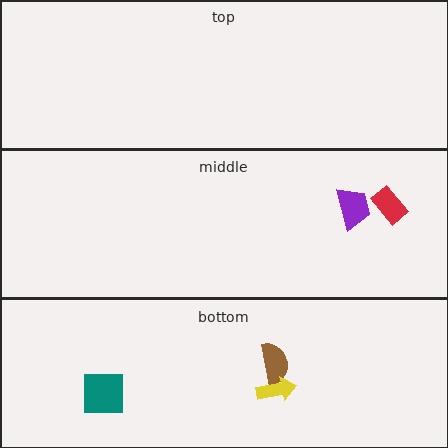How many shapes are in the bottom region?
3.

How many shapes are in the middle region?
2.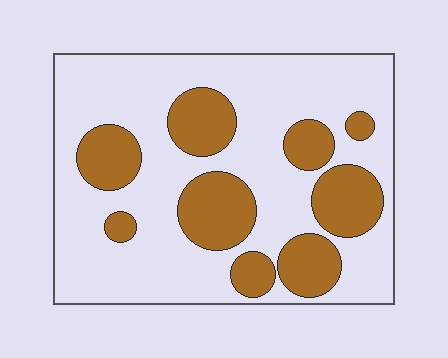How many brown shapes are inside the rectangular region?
9.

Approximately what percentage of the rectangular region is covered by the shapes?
Approximately 30%.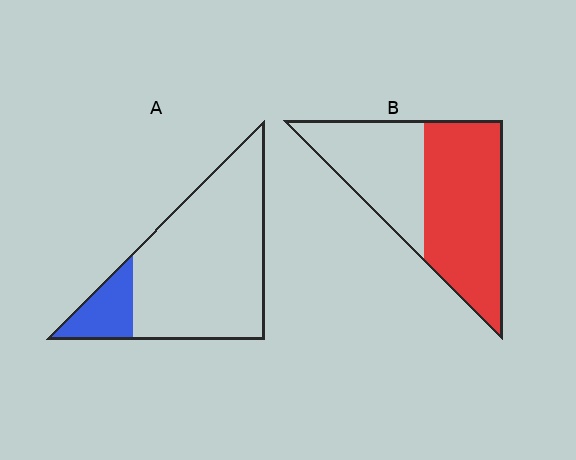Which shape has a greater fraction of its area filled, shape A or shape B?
Shape B.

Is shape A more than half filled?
No.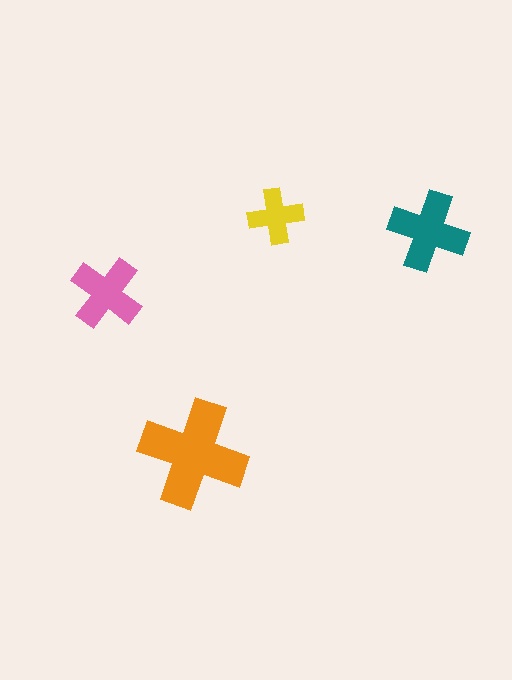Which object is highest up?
The yellow cross is topmost.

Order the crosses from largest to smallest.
the orange one, the teal one, the pink one, the yellow one.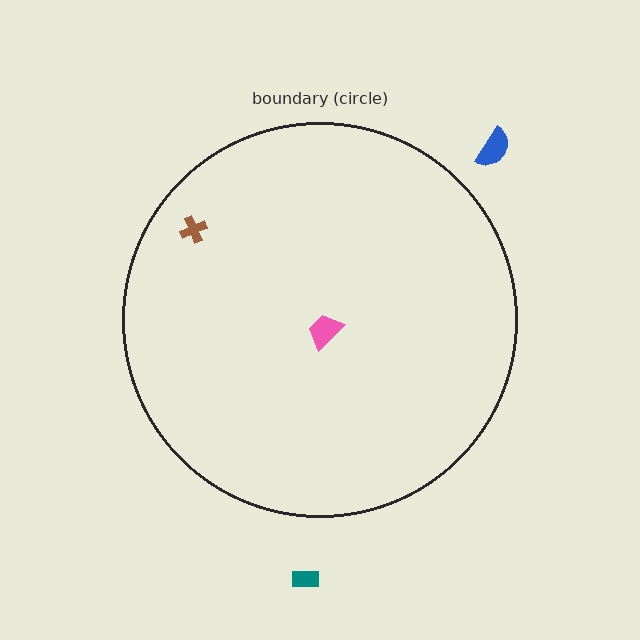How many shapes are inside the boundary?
2 inside, 2 outside.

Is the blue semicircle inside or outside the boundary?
Outside.